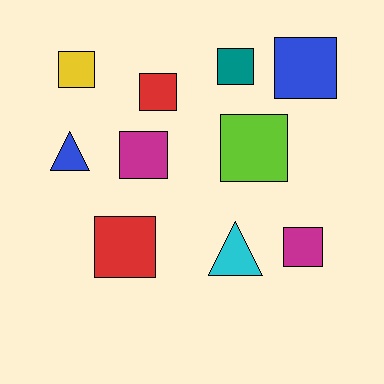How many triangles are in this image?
There are 2 triangles.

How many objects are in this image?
There are 10 objects.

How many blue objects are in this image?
There are 2 blue objects.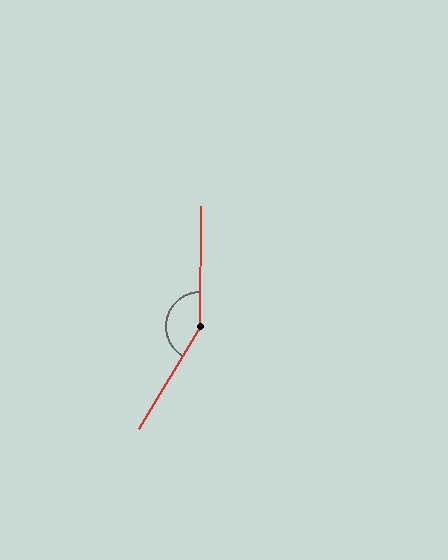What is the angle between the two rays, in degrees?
Approximately 149 degrees.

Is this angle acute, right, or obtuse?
It is obtuse.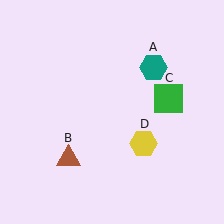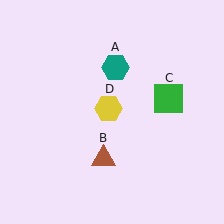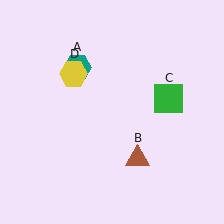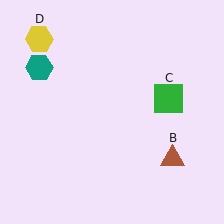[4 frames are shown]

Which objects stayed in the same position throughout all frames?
Green square (object C) remained stationary.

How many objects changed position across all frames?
3 objects changed position: teal hexagon (object A), brown triangle (object B), yellow hexagon (object D).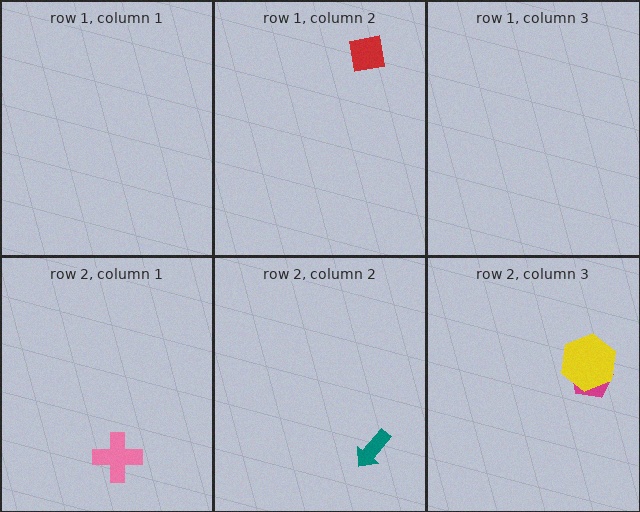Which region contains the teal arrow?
The row 2, column 2 region.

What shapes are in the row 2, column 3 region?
The magenta pentagon, the yellow hexagon.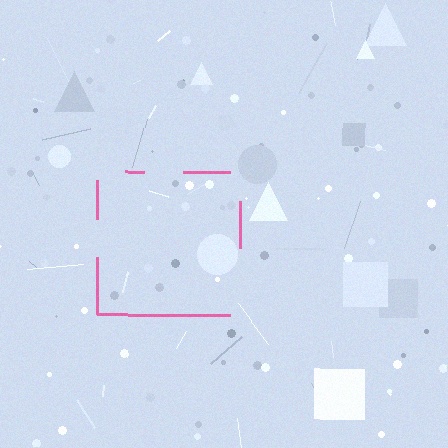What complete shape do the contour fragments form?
The contour fragments form a square.